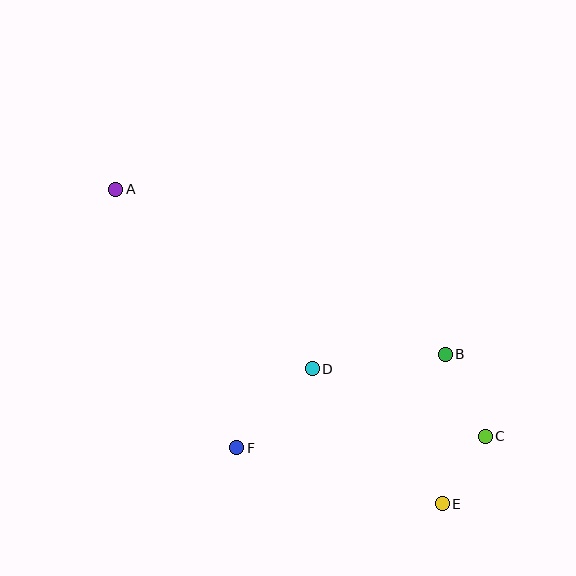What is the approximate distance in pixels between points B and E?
The distance between B and E is approximately 150 pixels.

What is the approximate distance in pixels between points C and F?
The distance between C and F is approximately 249 pixels.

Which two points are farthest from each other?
Points A and E are farthest from each other.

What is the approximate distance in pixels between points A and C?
The distance between A and C is approximately 444 pixels.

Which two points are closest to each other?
Points C and E are closest to each other.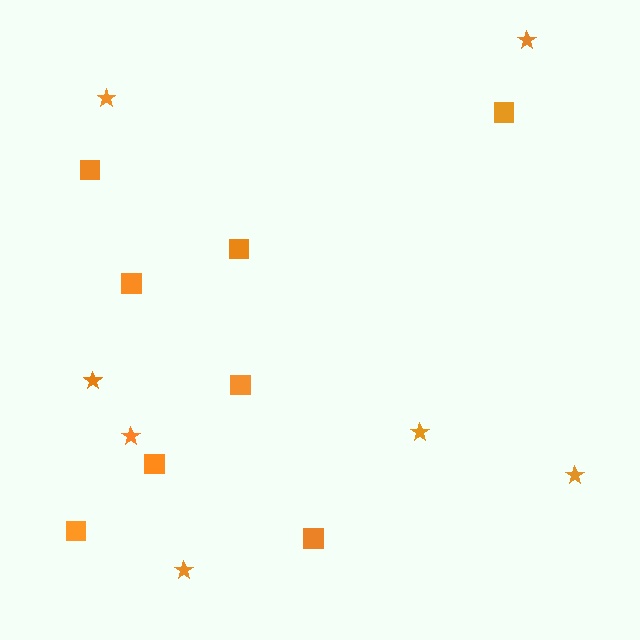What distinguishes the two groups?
There are 2 groups: one group of stars (7) and one group of squares (8).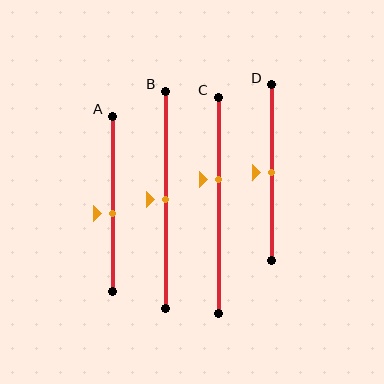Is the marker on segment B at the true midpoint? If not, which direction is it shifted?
Yes, the marker on segment B is at the true midpoint.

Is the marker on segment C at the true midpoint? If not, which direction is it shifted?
No, the marker on segment C is shifted upward by about 12% of the segment length.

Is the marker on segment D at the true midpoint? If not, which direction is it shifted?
Yes, the marker on segment D is at the true midpoint.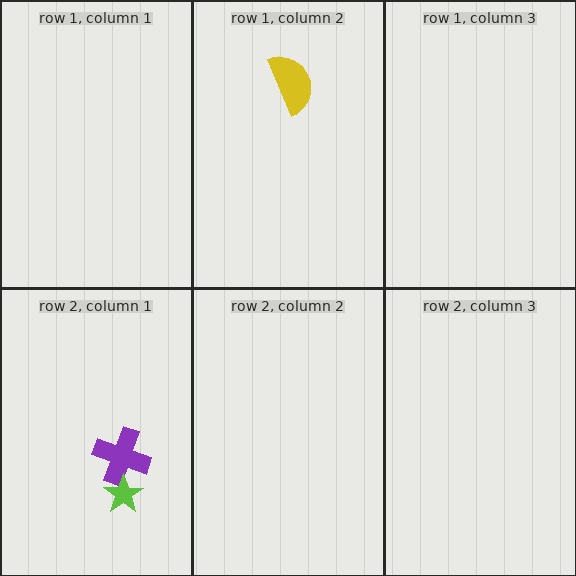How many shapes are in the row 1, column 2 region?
1.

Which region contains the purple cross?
The row 2, column 1 region.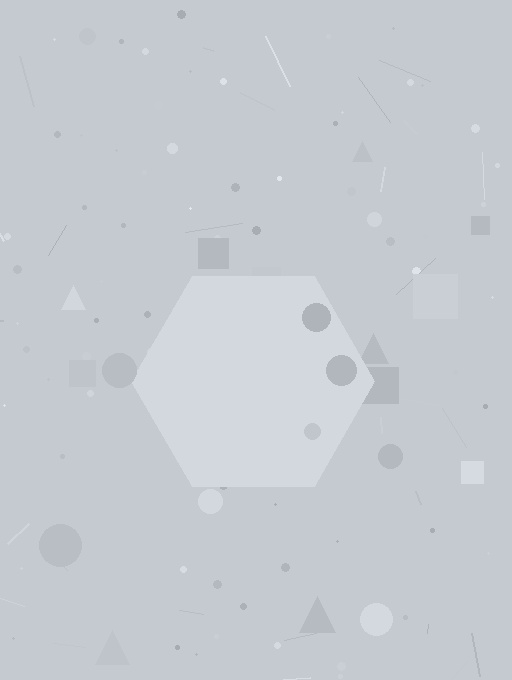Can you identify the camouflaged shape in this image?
The camouflaged shape is a hexagon.